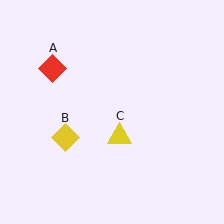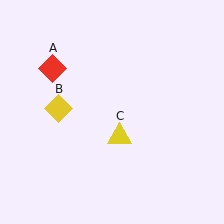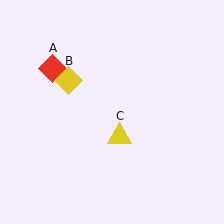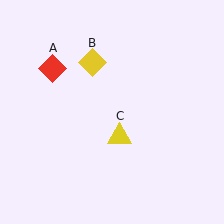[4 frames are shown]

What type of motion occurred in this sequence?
The yellow diamond (object B) rotated clockwise around the center of the scene.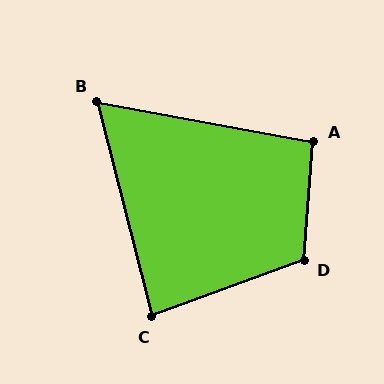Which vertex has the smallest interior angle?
B, at approximately 65 degrees.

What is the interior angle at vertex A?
Approximately 96 degrees (obtuse).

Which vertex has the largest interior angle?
D, at approximately 115 degrees.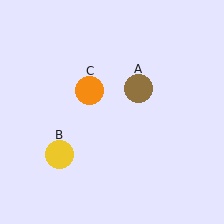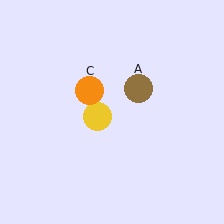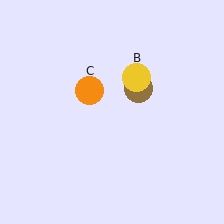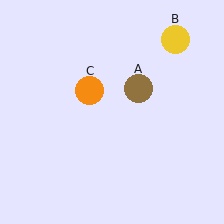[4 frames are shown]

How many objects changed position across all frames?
1 object changed position: yellow circle (object B).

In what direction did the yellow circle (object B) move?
The yellow circle (object B) moved up and to the right.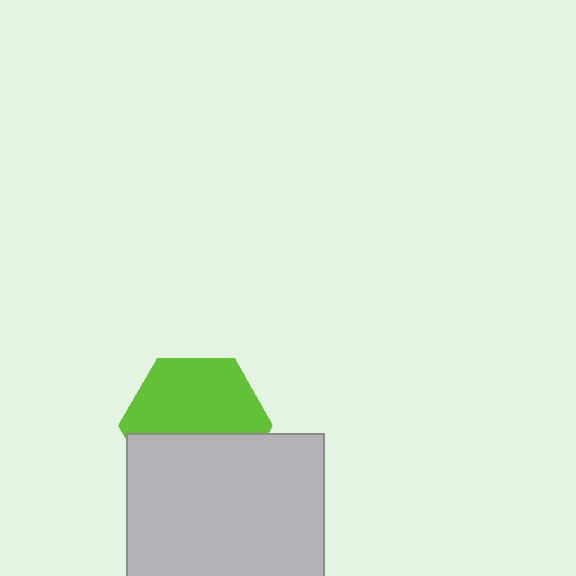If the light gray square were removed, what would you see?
You would see the complete lime hexagon.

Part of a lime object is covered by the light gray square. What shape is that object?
It is a hexagon.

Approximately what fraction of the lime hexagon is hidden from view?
Roughly 42% of the lime hexagon is hidden behind the light gray square.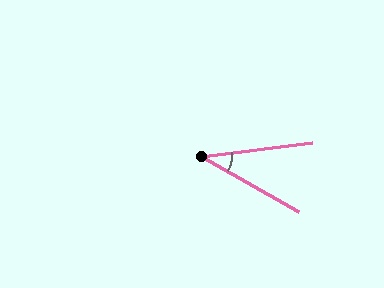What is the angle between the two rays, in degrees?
Approximately 37 degrees.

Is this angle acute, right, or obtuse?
It is acute.